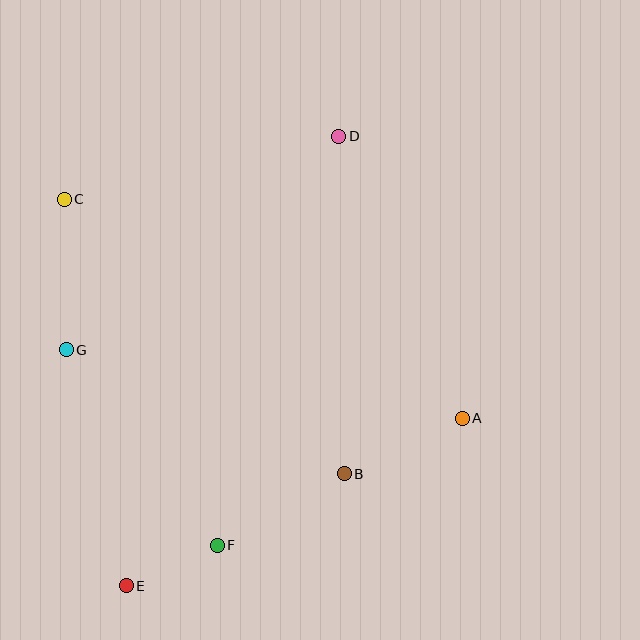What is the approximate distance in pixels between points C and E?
The distance between C and E is approximately 391 pixels.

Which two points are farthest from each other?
Points D and E are farthest from each other.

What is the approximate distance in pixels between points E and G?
The distance between E and G is approximately 244 pixels.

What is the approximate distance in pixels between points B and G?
The distance between B and G is approximately 304 pixels.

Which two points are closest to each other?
Points E and F are closest to each other.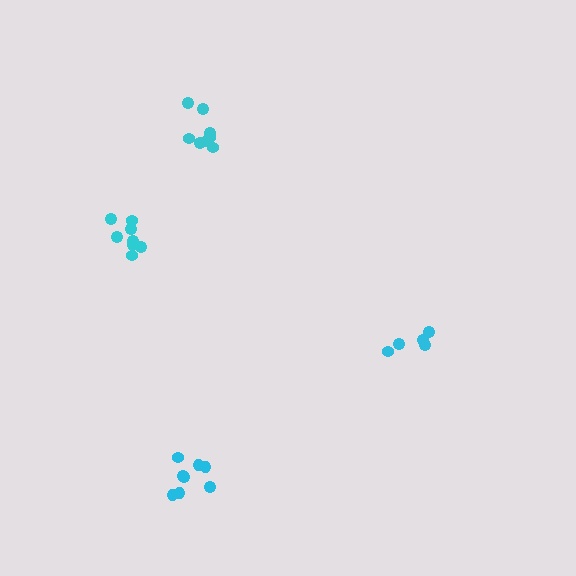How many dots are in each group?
Group 1: 5 dots, Group 2: 8 dots, Group 3: 8 dots, Group 4: 8 dots (29 total).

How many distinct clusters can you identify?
There are 4 distinct clusters.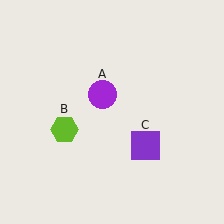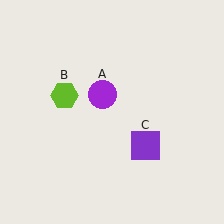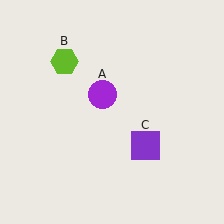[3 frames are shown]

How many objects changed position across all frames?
1 object changed position: lime hexagon (object B).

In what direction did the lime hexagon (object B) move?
The lime hexagon (object B) moved up.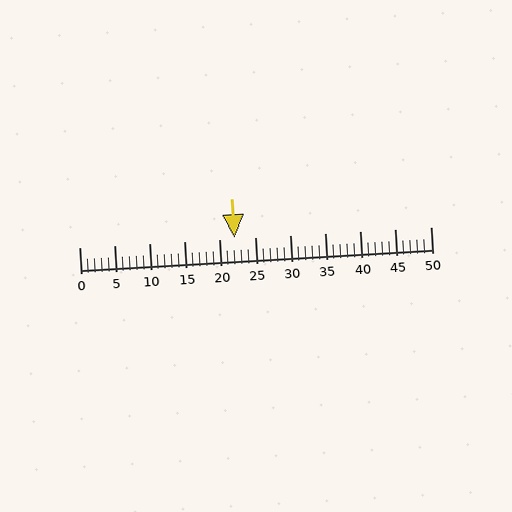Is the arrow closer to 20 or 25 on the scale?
The arrow is closer to 20.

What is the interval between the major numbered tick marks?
The major tick marks are spaced 5 units apart.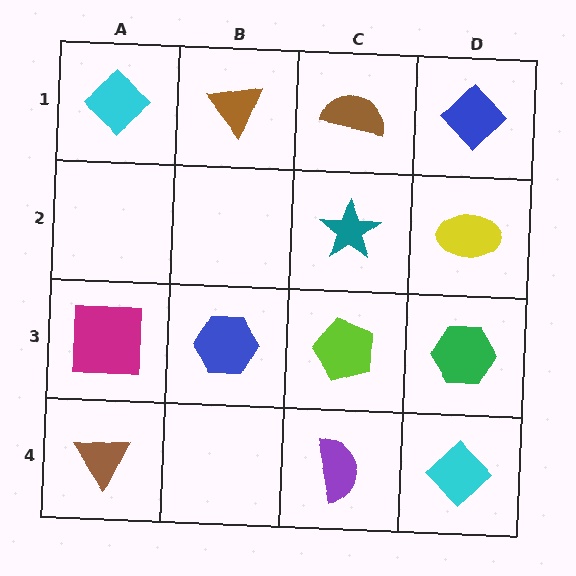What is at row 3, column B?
A blue hexagon.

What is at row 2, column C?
A teal star.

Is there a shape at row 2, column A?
No, that cell is empty.